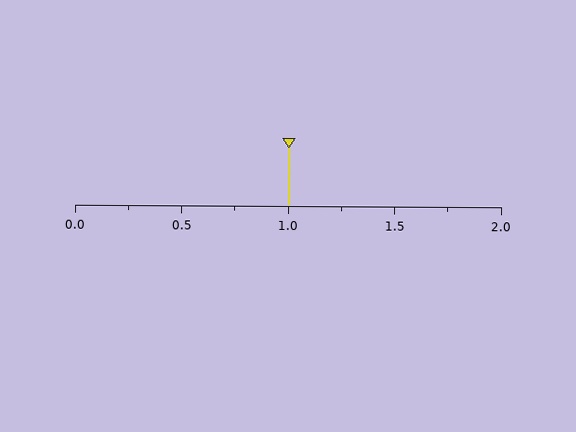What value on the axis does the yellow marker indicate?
The marker indicates approximately 1.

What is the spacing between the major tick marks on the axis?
The major ticks are spaced 0.5 apart.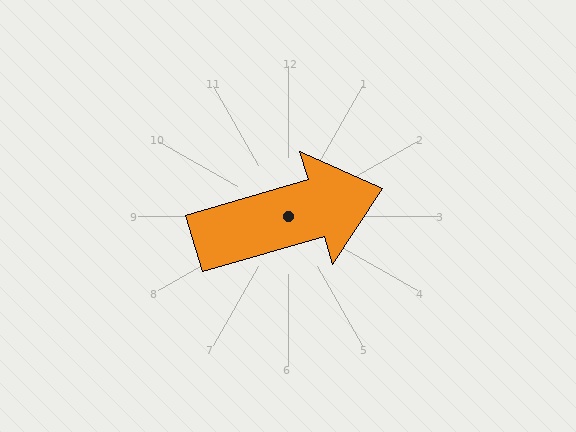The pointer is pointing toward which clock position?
Roughly 2 o'clock.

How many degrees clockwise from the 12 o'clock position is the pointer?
Approximately 74 degrees.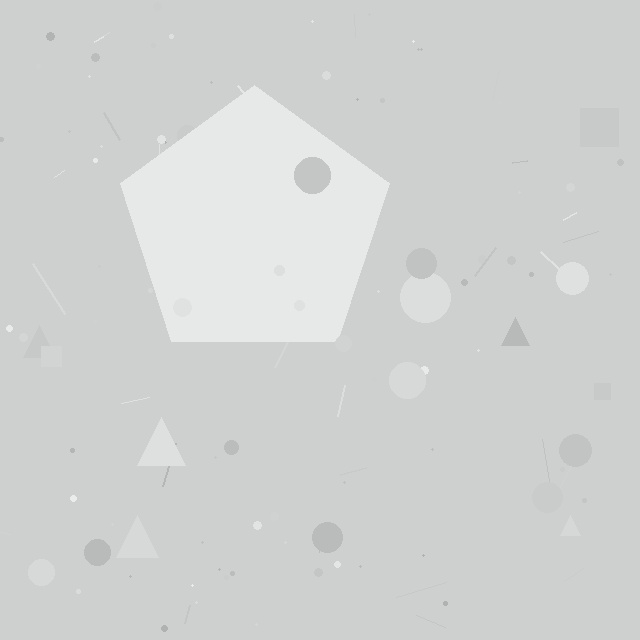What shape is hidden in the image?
A pentagon is hidden in the image.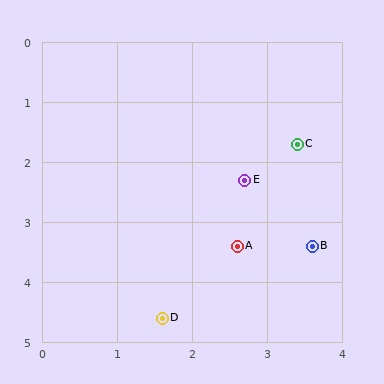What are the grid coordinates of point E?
Point E is at approximately (2.7, 2.3).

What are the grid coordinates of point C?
Point C is at approximately (3.4, 1.7).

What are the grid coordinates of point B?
Point B is at approximately (3.6, 3.4).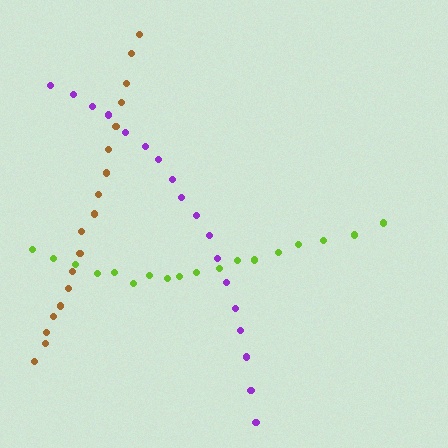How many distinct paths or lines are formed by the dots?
There are 3 distinct paths.